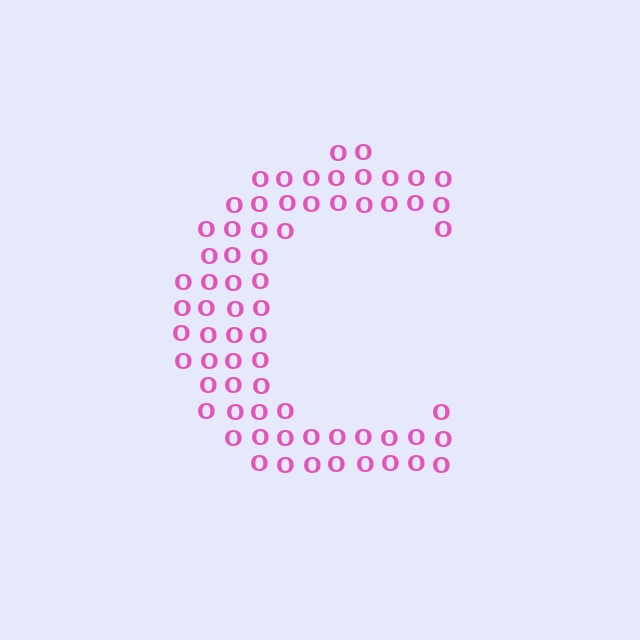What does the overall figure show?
The overall figure shows the letter C.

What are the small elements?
The small elements are letter O's.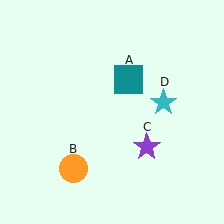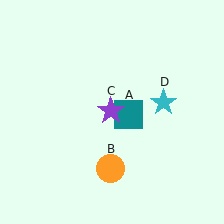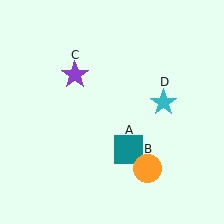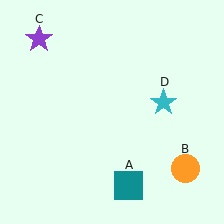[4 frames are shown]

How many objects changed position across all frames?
3 objects changed position: teal square (object A), orange circle (object B), purple star (object C).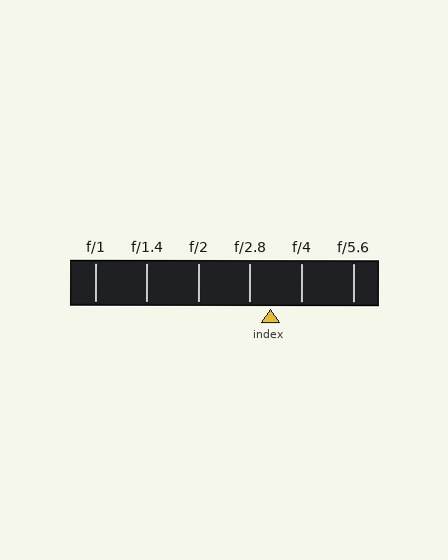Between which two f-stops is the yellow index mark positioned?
The index mark is between f/2.8 and f/4.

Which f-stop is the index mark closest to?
The index mark is closest to f/2.8.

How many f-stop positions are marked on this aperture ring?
There are 6 f-stop positions marked.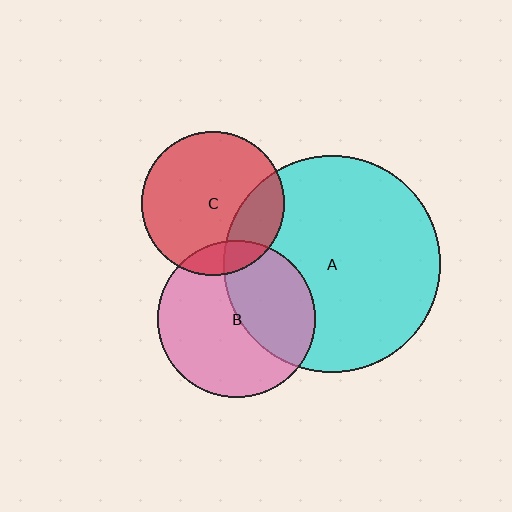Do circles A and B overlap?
Yes.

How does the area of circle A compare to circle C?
Approximately 2.3 times.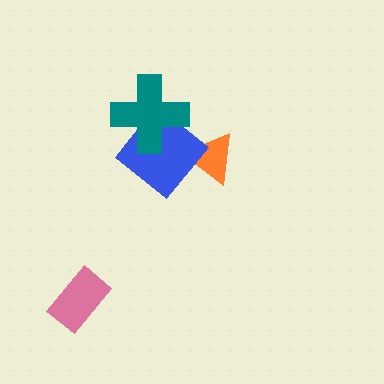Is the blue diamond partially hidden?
Yes, it is partially covered by another shape.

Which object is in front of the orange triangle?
The blue diamond is in front of the orange triangle.